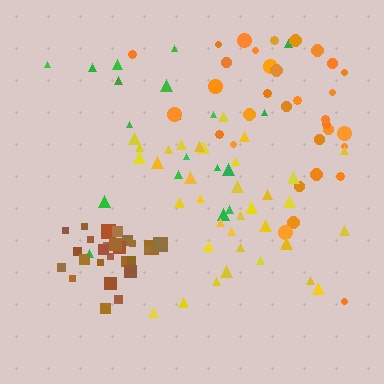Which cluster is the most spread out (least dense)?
Green.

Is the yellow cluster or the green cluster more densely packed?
Yellow.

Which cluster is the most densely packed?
Brown.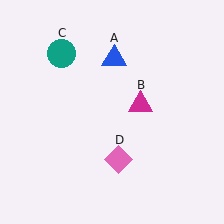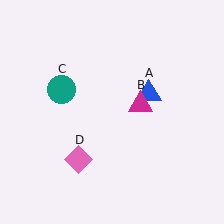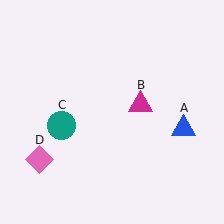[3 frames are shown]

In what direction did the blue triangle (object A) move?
The blue triangle (object A) moved down and to the right.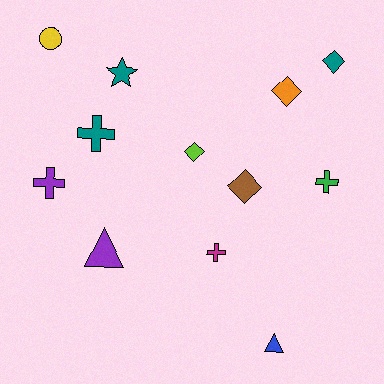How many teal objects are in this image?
There are 3 teal objects.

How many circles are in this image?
There is 1 circle.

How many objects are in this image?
There are 12 objects.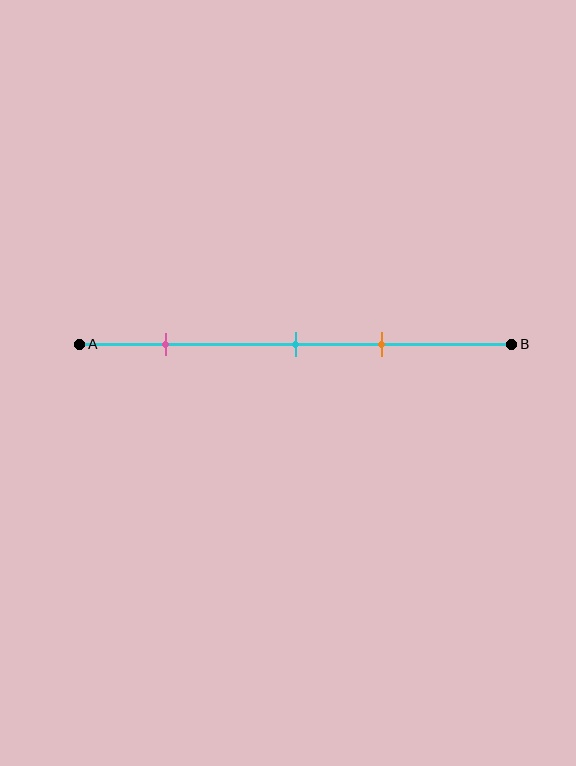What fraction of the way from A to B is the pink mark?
The pink mark is approximately 20% (0.2) of the way from A to B.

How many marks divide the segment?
There are 3 marks dividing the segment.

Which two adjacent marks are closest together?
The cyan and orange marks are the closest adjacent pair.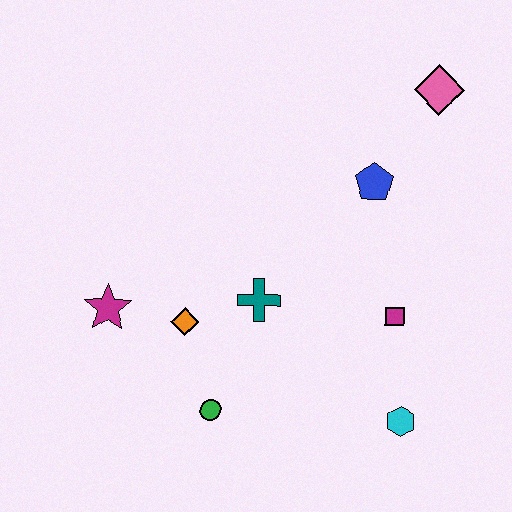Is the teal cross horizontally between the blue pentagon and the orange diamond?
Yes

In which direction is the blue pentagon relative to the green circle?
The blue pentagon is above the green circle.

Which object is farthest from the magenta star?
The pink diamond is farthest from the magenta star.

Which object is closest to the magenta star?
The orange diamond is closest to the magenta star.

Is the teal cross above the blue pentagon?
No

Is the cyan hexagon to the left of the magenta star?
No